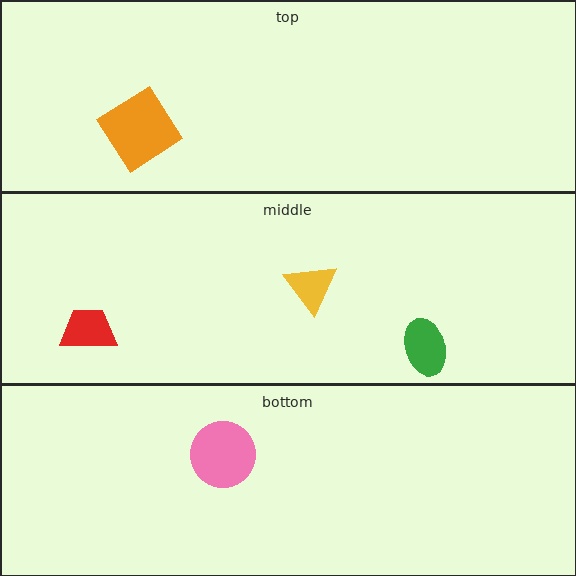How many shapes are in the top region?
1.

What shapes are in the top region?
The orange diamond.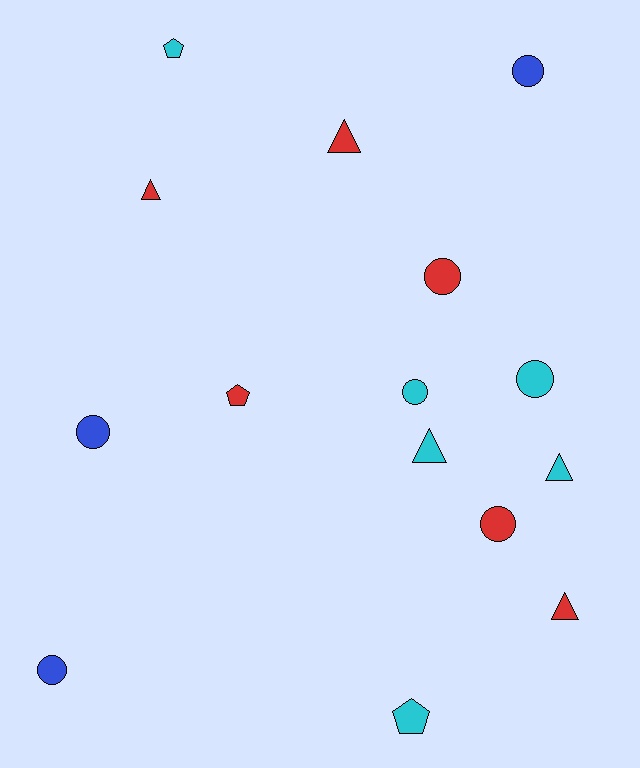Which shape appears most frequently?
Circle, with 7 objects.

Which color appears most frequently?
Cyan, with 6 objects.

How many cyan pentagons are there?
There are 2 cyan pentagons.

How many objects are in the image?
There are 15 objects.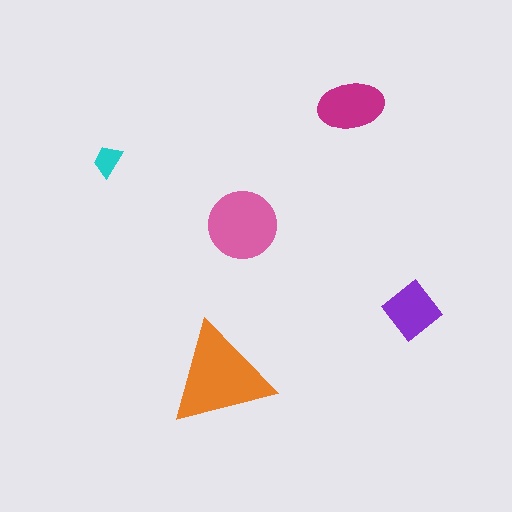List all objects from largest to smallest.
The orange triangle, the pink circle, the magenta ellipse, the purple diamond, the cyan trapezoid.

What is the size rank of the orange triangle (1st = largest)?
1st.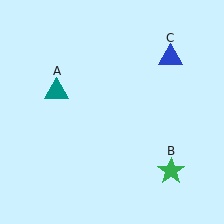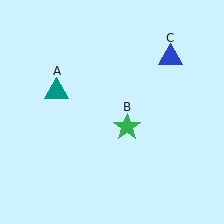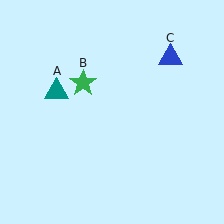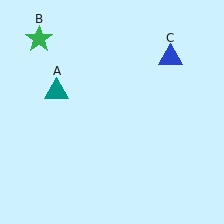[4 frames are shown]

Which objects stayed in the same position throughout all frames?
Teal triangle (object A) and blue triangle (object C) remained stationary.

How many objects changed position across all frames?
1 object changed position: green star (object B).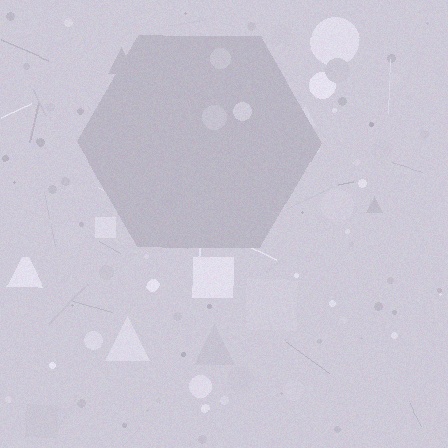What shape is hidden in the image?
A hexagon is hidden in the image.